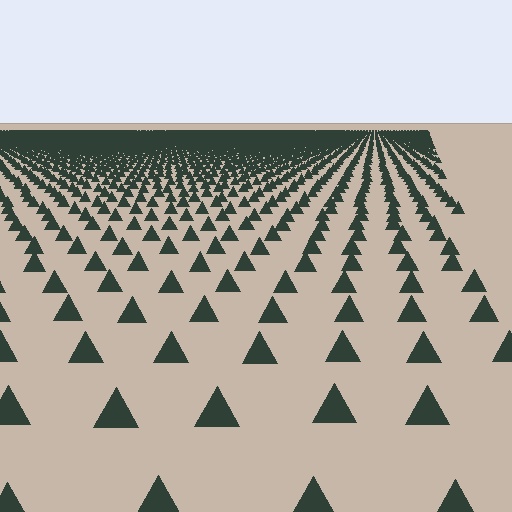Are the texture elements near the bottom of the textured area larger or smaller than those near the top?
Larger. Near the bottom, elements are closer to the viewer and appear at a bigger on-screen size.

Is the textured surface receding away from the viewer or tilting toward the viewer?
The surface is receding away from the viewer. Texture elements get smaller and denser toward the top.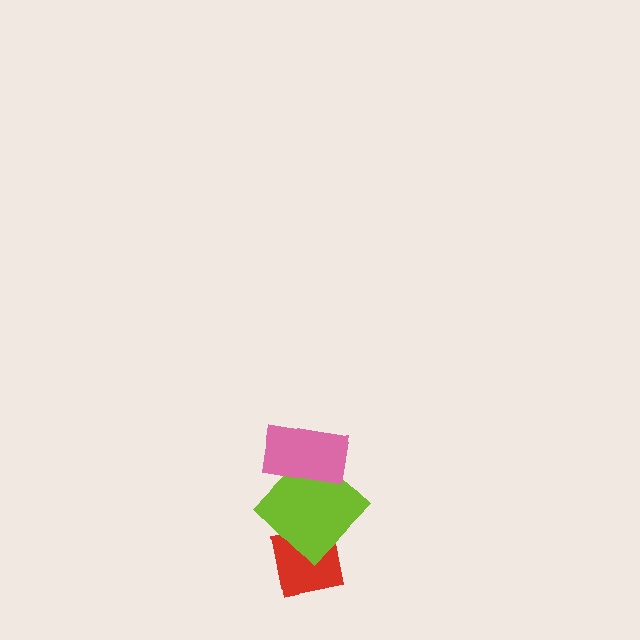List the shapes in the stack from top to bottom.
From top to bottom: the pink rectangle, the lime diamond, the red square.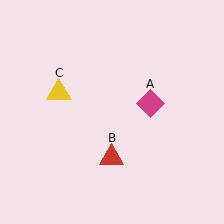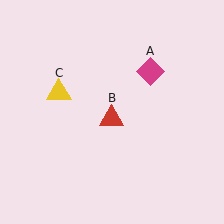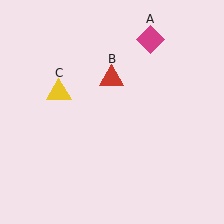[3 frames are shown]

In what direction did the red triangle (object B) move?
The red triangle (object B) moved up.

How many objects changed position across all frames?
2 objects changed position: magenta diamond (object A), red triangle (object B).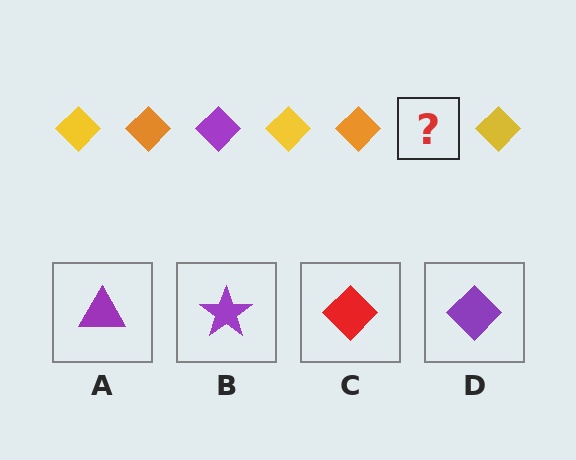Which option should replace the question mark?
Option D.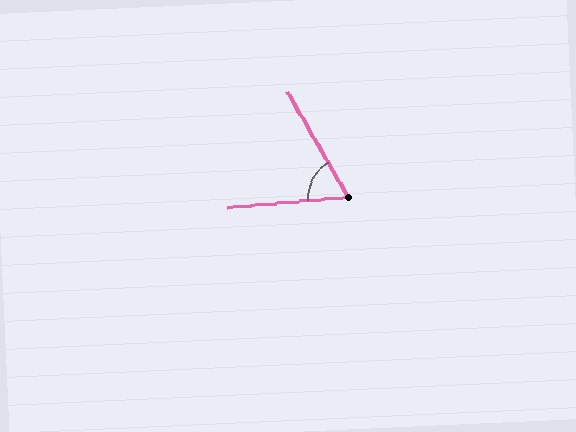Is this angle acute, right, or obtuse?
It is acute.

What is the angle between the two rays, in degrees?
Approximately 65 degrees.